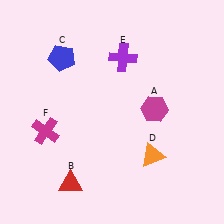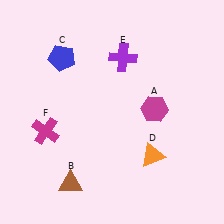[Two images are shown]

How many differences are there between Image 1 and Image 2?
There is 1 difference between the two images.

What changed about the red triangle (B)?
In Image 1, B is red. In Image 2, it changed to brown.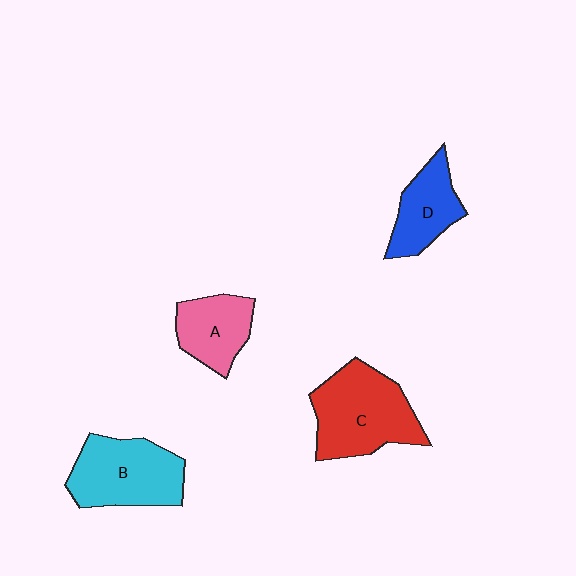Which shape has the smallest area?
Shape A (pink).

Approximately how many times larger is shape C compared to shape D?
Approximately 1.7 times.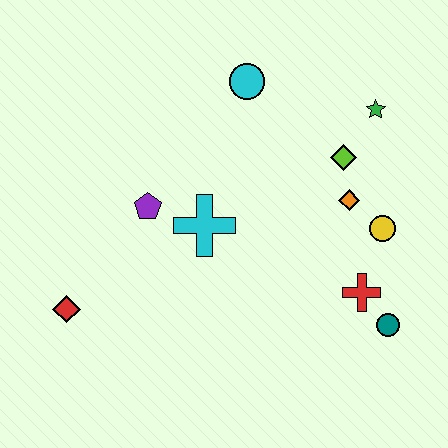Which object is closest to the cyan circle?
The lime diamond is closest to the cyan circle.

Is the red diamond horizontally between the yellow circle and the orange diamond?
No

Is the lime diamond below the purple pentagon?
No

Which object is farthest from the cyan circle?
The red diamond is farthest from the cyan circle.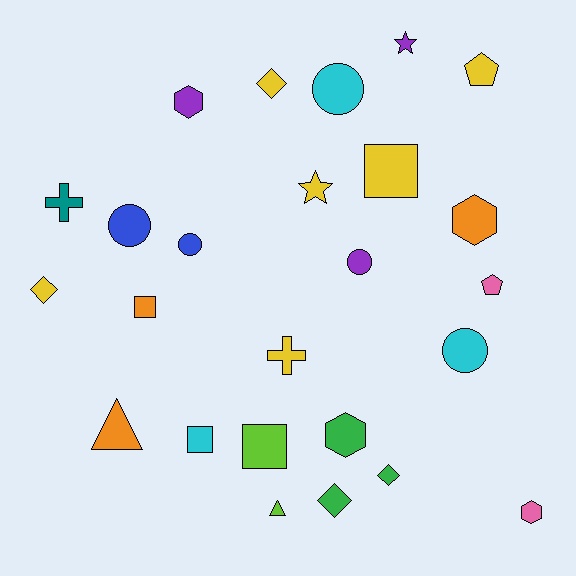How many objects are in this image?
There are 25 objects.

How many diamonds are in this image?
There are 4 diamonds.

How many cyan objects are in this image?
There are 3 cyan objects.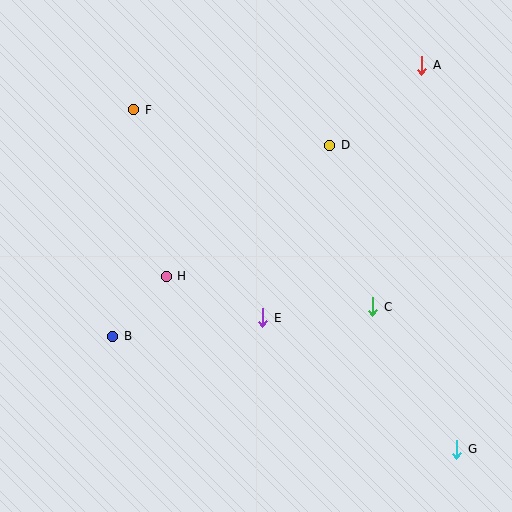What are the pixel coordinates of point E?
Point E is at (263, 318).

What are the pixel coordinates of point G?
Point G is at (457, 449).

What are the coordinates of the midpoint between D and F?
The midpoint between D and F is at (232, 128).